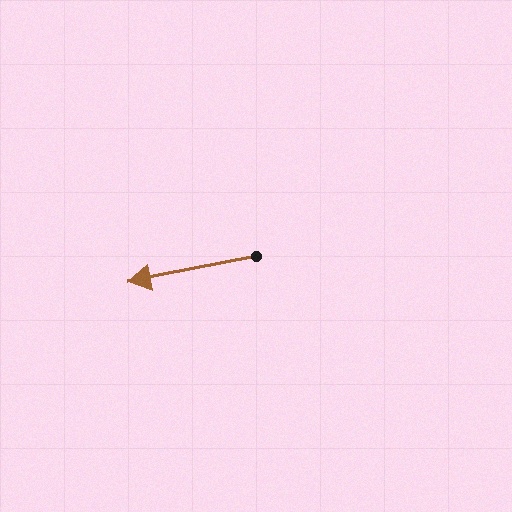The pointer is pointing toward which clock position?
Roughly 9 o'clock.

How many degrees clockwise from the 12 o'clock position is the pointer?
Approximately 259 degrees.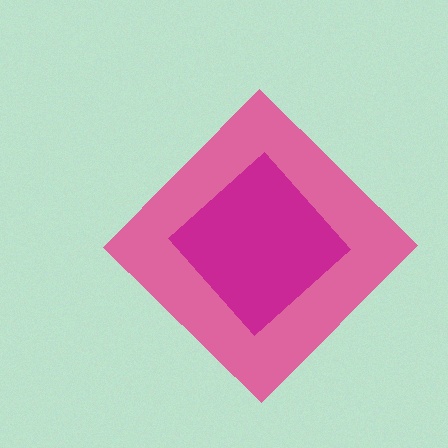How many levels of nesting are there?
2.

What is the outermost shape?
The pink diamond.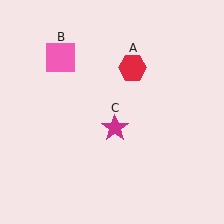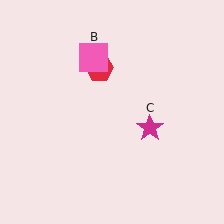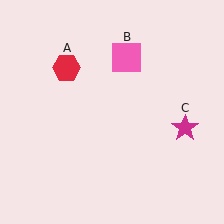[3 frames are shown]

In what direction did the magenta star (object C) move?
The magenta star (object C) moved right.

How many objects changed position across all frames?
3 objects changed position: red hexagon (object A), pink square (object B), magenta star (object C).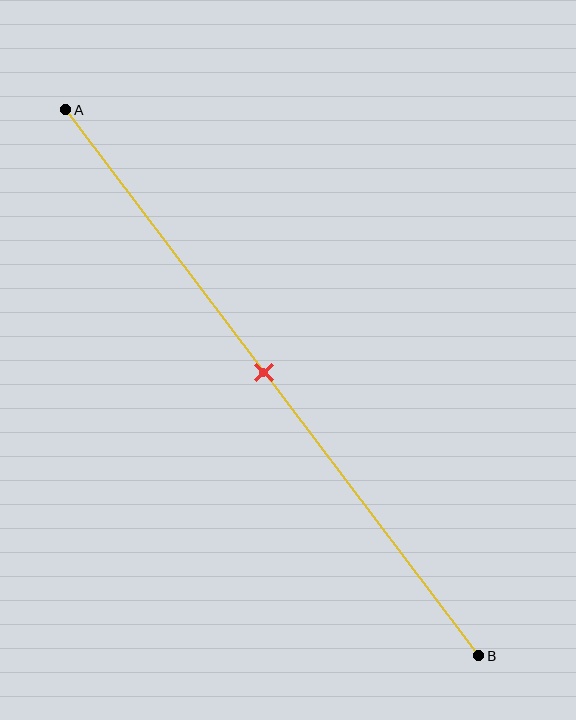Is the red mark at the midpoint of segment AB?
Yes, the mark is approximately at the midpoint.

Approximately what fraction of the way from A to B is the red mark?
The red mark is approximately 50% of the way from A to B.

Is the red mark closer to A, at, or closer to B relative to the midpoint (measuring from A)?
The red mark is approximately at the midpoint of segment AB.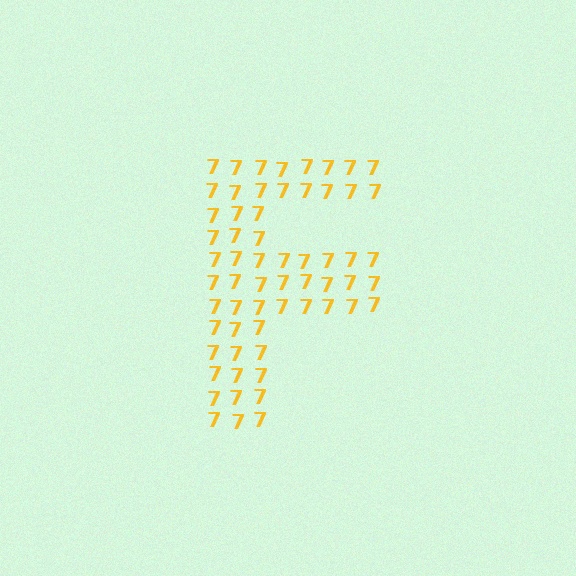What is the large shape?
The large shape is the letter F.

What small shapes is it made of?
It is made of small digit 7's.